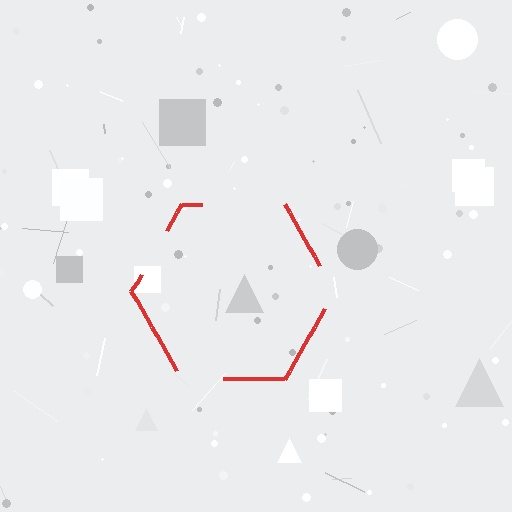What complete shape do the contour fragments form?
The contour fragments form a hexagon.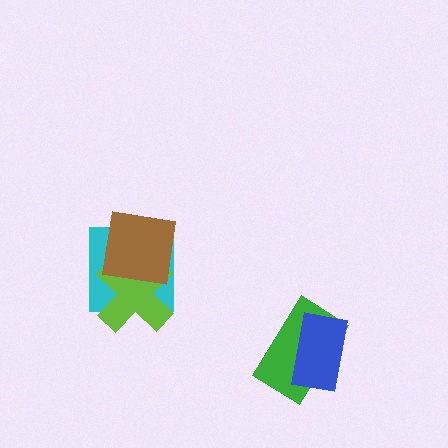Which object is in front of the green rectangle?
The blue rectangle is in front of the green rectangle.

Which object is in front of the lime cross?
The brown square is in front of the lime cross.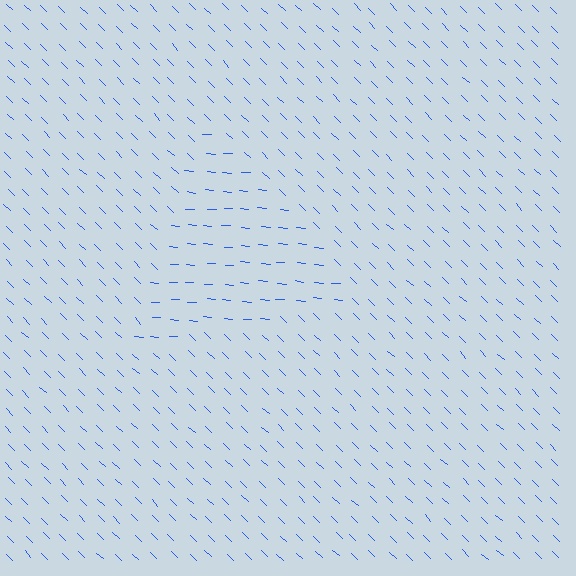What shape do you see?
I see a triangle.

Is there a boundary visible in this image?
Yes, there is a texture boundary formed by a change in line orientation.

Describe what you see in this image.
The image is filled with small blue line segments. A triangle region in the image has lines oriented differently from the surrounding lines, creating a visible texture boundary.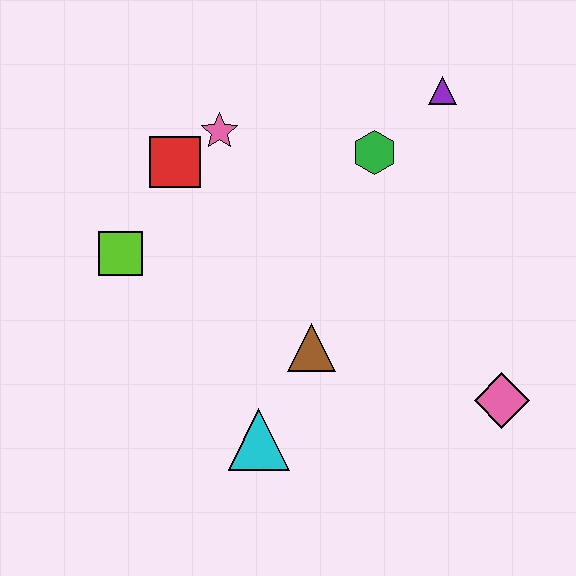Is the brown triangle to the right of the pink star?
Yes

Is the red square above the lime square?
Yes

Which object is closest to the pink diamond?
The brown triangle is closest to the pink diamond.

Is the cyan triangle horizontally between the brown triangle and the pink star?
Yes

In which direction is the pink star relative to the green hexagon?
The pink star is to the left of the green hexagon.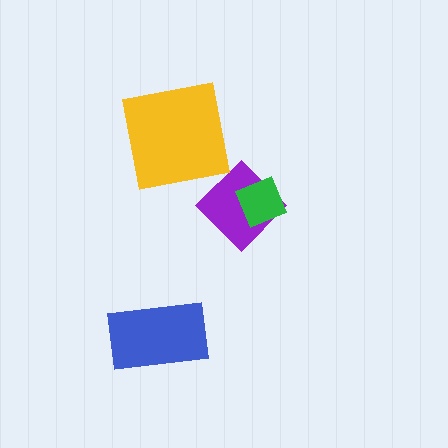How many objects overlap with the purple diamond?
1 object overlaps with the purple diamond.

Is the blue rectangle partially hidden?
No, no other shape covers it.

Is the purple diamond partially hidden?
Yes, it is partially covered by another shape.